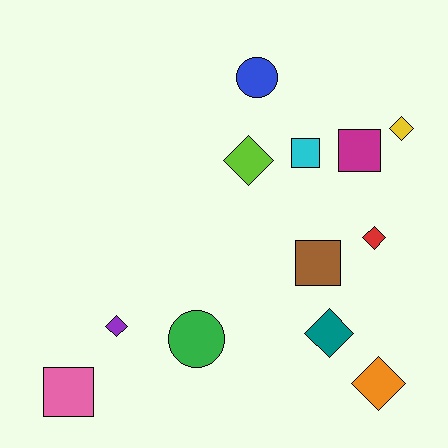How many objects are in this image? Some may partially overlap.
There are 12 objects.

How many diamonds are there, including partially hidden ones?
There are 6 diamonds.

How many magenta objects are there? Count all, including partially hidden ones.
There is 1 magenta object.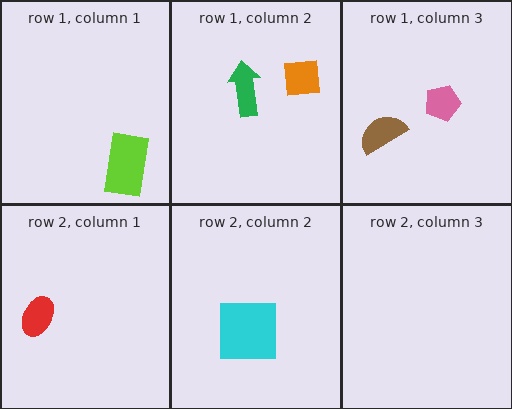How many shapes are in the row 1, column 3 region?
2.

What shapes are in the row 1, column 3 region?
The brown semicircle, the pink pentagon.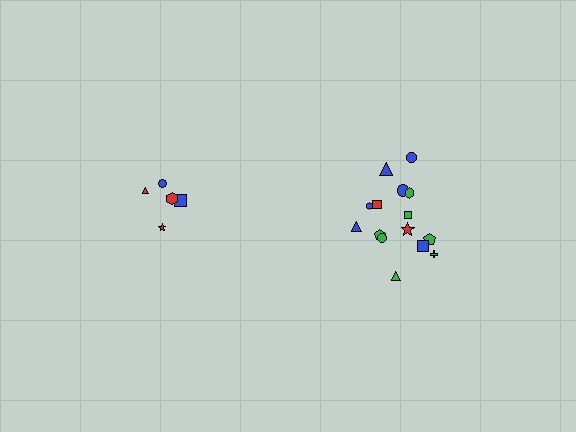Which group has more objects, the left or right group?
The right group.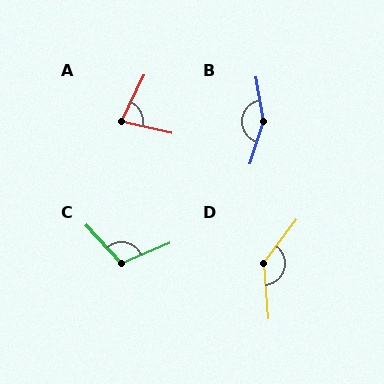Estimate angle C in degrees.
Approximately 109 degrees.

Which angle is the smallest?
A, at approximately 77 degrees.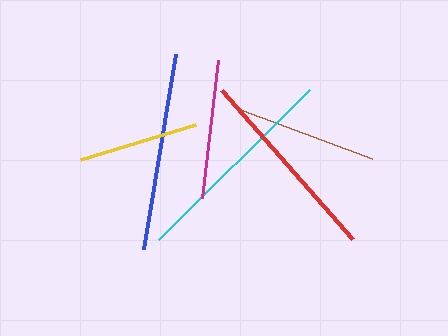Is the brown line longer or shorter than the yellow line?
The brown line is longer than the yellow line.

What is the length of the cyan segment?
The cyan segment is approximately 212 pixels long.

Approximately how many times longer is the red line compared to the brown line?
The red line is approximately 1.4 times the length of the brown line.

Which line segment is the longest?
The cyan line is the longest at approximately 212 pixels.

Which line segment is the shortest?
The yellow line is the shortest at approximately 120 pixels.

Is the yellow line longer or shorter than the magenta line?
The magenta line is longer than the yellow line.